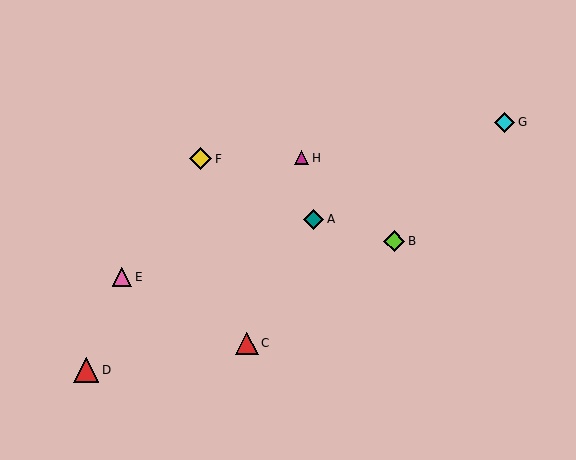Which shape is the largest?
The red triangle (labeled D) is the largest.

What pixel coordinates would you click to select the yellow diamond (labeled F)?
Click at (201, 159) to select the yellow diamond F.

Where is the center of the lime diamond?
The center of the lime diamond is at (394, 241).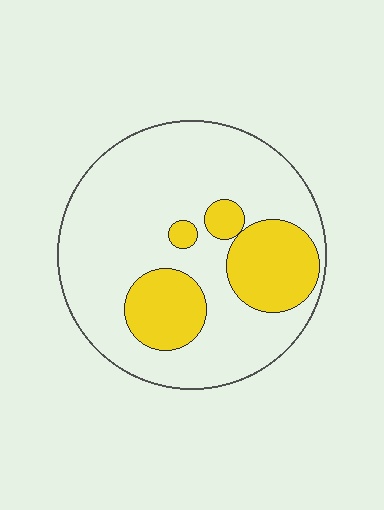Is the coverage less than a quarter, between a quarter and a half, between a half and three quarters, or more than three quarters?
Between a quarter and a half.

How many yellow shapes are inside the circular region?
4.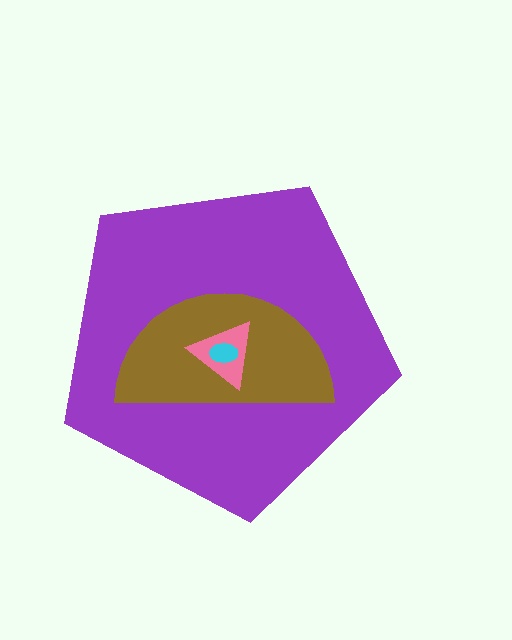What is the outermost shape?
The purple pentagon.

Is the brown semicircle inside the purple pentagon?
Yes.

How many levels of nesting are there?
4.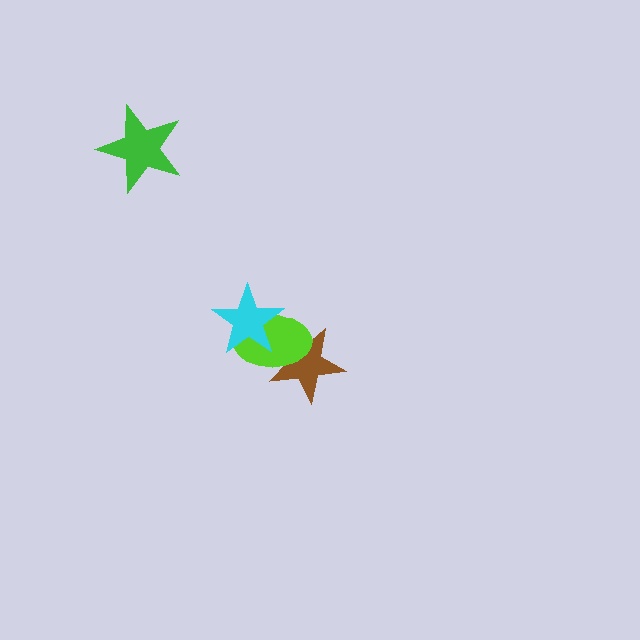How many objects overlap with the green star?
0 objects overlap with the green star.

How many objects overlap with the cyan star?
1 object overlaps with the cyan star.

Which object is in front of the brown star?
The lime ellipse is in front of the brown star.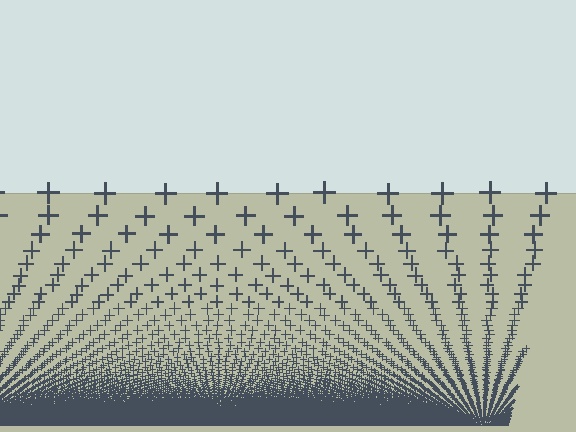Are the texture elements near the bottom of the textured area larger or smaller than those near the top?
Smaller. The gradient is inverted — elements near the bottom are smaller and denser.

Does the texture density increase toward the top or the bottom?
Density increases toward the bottom.